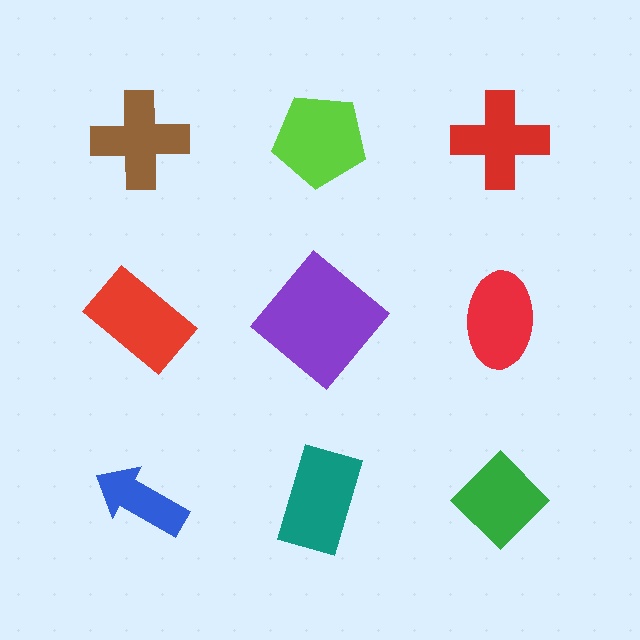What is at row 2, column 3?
A red ellipse.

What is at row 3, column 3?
A green diamond.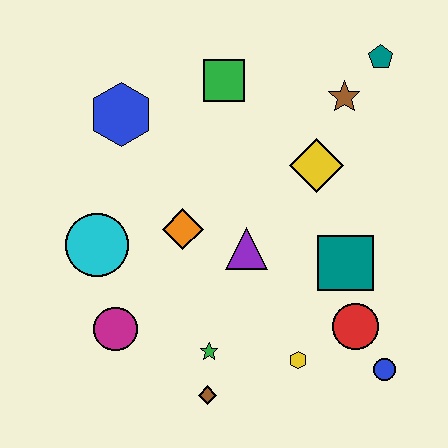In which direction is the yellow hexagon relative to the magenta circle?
The yellow hexagon is to the right of the magenta circle.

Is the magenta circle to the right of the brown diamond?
No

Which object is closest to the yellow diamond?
The brown star is closest to the yellow diamond.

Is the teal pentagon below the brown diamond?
No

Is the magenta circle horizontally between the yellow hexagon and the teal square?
No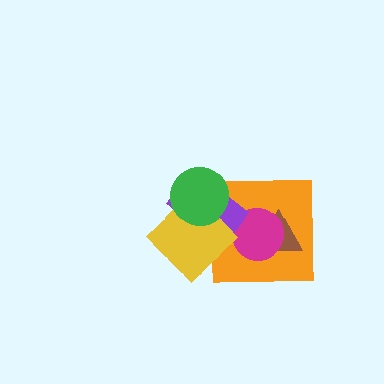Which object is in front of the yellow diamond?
The green circle is in front of the yellow diamond.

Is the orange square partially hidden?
Yes, it is partially covered by another shape.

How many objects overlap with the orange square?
4 objects overlap with the orange square.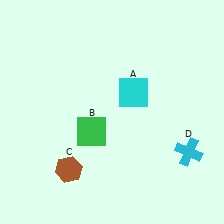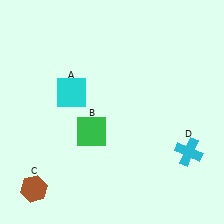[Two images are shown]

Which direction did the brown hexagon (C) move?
The brown hexagon (C) moved left.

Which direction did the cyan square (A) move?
The cyan square (A) moved left.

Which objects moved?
The objects that moved are: the cyan square (A), the brown hexagon (C).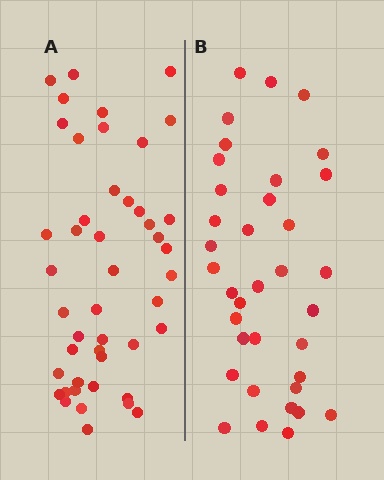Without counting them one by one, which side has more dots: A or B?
Region A (the left region) has more dots.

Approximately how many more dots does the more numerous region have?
Region A has roughly 10 or so more dots than region B.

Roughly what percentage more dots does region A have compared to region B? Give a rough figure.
About 30% more.